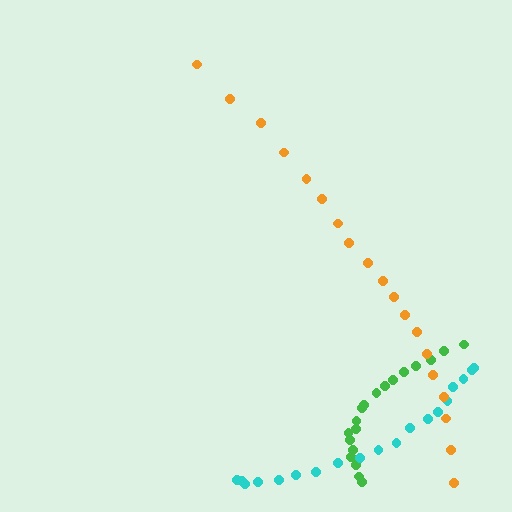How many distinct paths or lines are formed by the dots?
There are 3 distinct paths.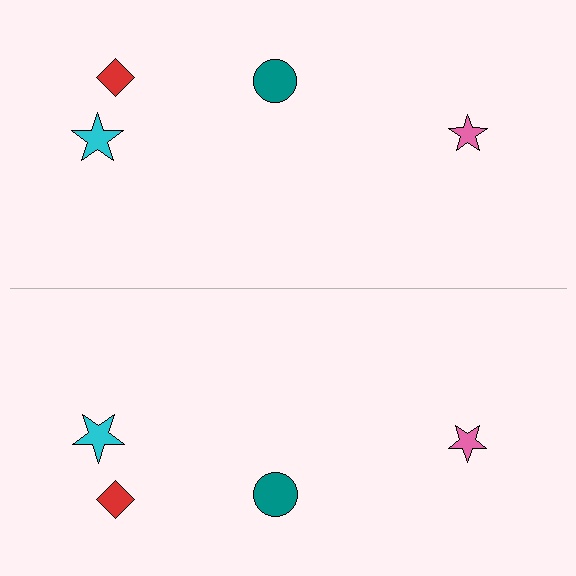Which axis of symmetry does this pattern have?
The pattern has a horizontal axis of symmetry running through the center of the image.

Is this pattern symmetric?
Yes, this pattern has bilateral (reflection) symmetry.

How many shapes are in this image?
There are 8 shapes in this image.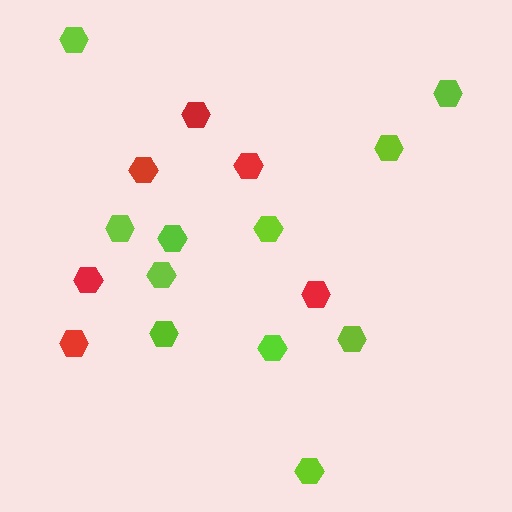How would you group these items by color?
There are 2 groups: one group of red hexagons (6) and one group of lime hexagons (11).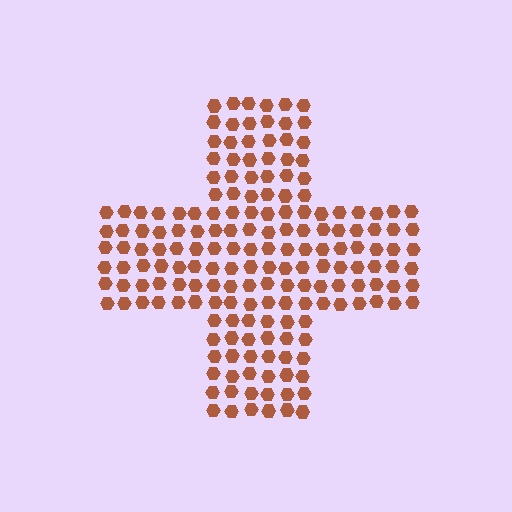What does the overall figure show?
The overall figure shows a cross.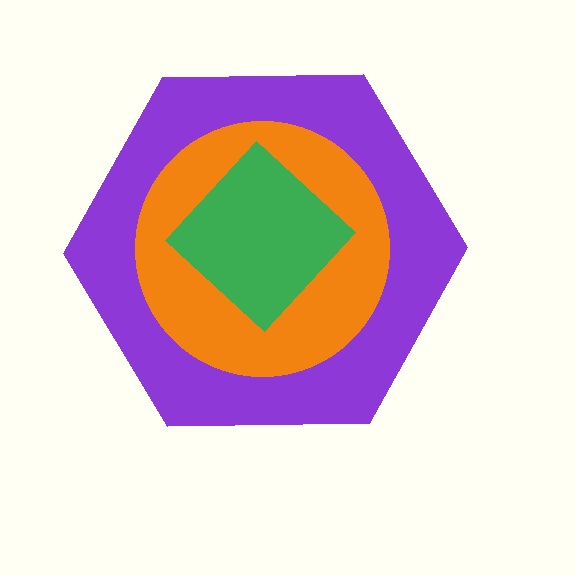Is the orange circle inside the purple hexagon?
Yes.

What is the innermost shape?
The green diamond.